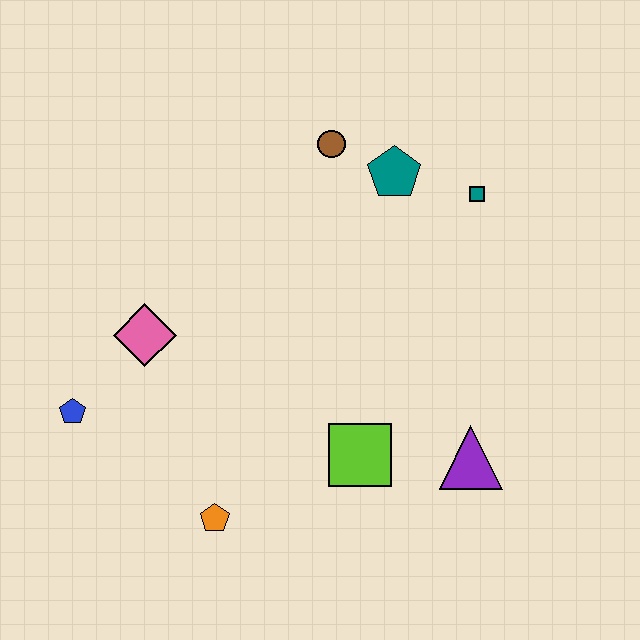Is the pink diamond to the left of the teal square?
Yes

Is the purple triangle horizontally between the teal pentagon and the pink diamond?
No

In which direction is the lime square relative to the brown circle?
The lime square is below the brown circle.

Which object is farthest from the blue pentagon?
The teal square is farthest from the blue pentagon.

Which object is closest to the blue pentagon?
The pink diamond is closest to the blue pentagon.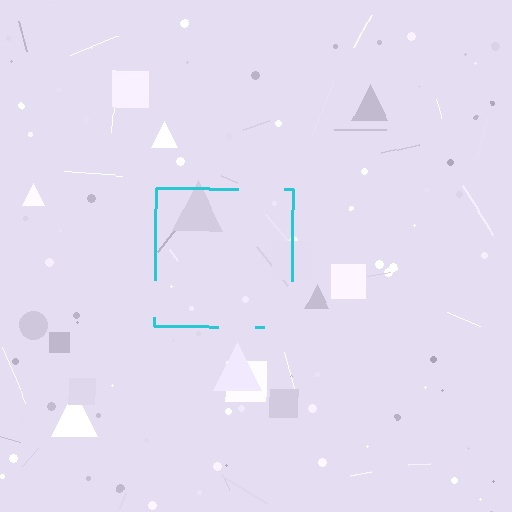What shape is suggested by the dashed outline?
The dashed outline suggests a square.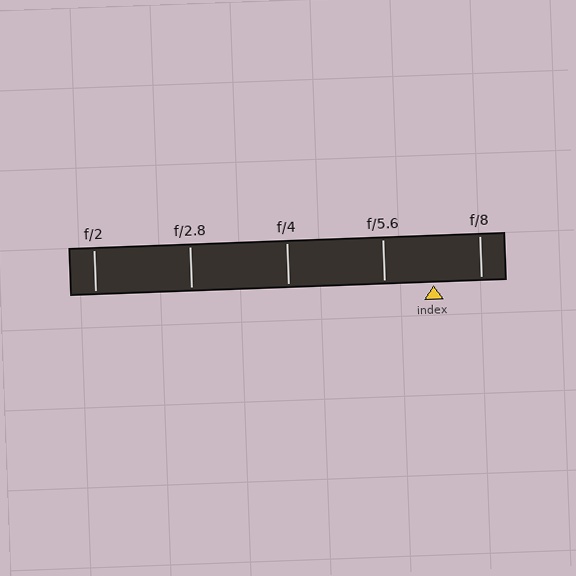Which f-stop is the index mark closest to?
The index mark is closest to f/8.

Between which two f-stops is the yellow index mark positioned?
The index mark is between f/5.6 and f/8.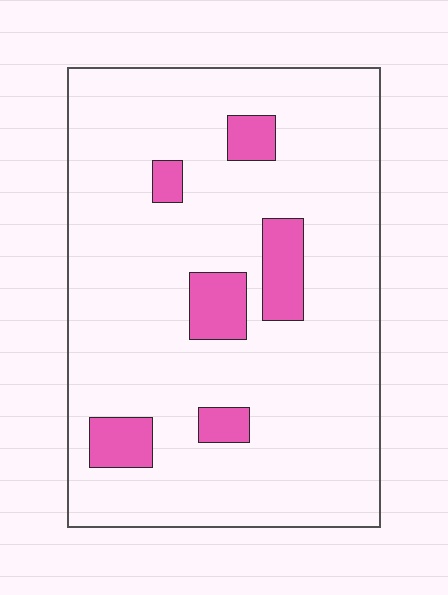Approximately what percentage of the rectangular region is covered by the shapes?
Approximately 10%.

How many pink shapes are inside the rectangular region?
6.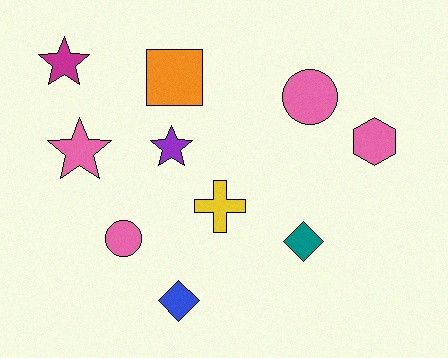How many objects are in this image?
There are 10 objects.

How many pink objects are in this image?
There are 4 pink objects.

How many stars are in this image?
There are 3 stars.